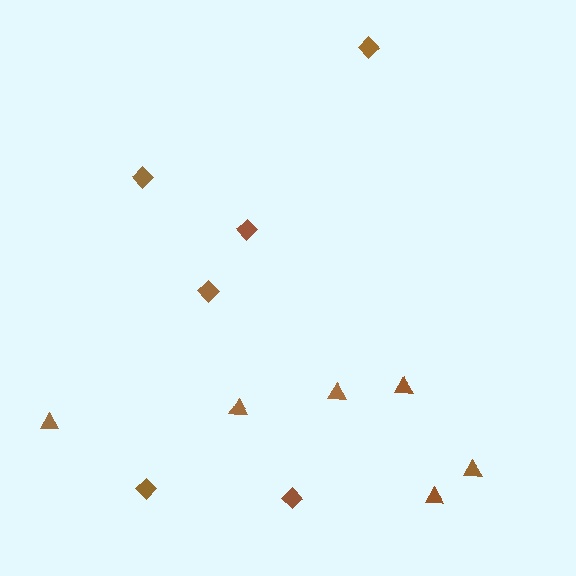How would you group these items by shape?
There are 2 groups: one group of triangles (6) and one group of diamonds (6).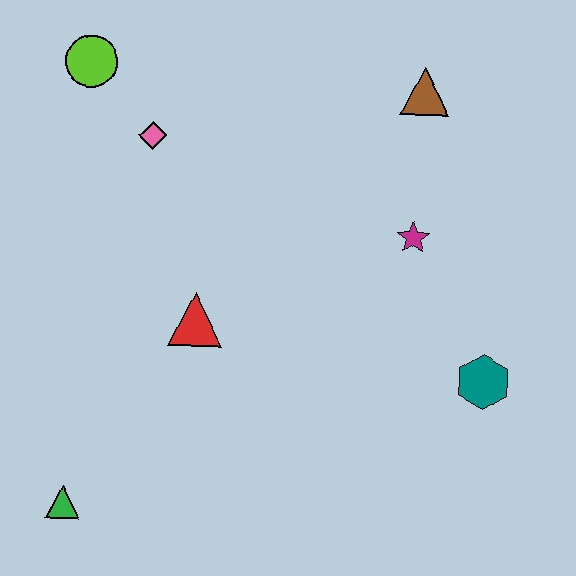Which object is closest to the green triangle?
The red triangle is closest to the green triangle.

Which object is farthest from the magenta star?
The green triangle is farthest from the magenta star.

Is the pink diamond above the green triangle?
Yes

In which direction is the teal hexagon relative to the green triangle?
The teal hexagon is to the right of the green triangle.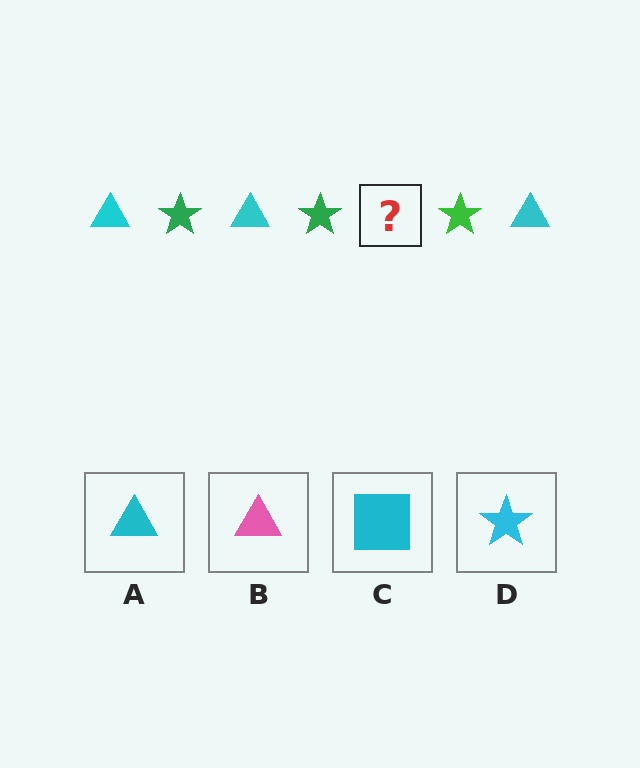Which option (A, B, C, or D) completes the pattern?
A.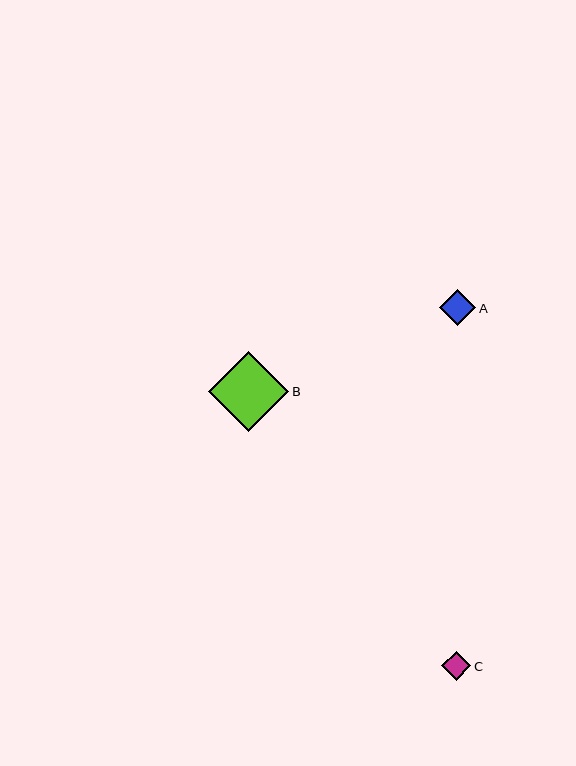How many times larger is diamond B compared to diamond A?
Diamond B is approximately 2.2 times the size of diamond A.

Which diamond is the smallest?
Diamond C is the smallest with a size of approximately 30 pixels.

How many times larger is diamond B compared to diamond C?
Diamond B is approximately 2.7 times the size of diamond C.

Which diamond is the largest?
Diamond B is the largest with a size of approximately 80 pixels.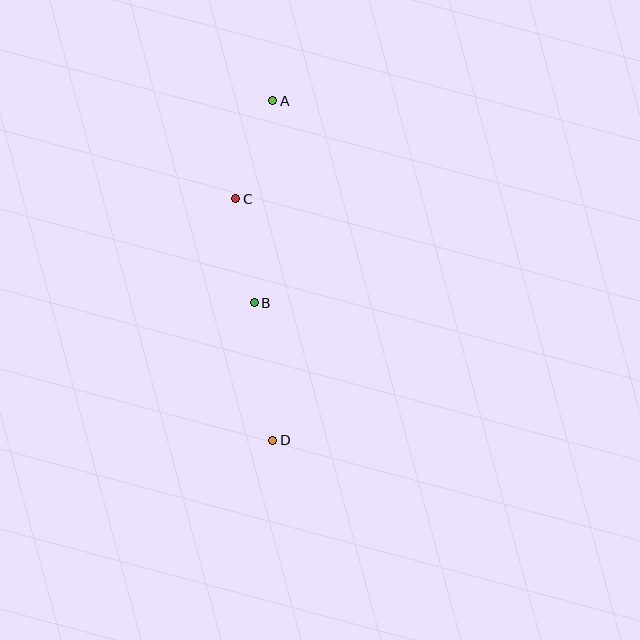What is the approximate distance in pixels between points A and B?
The distance between A and B is approximately 203 pixels.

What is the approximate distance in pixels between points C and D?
The distance between C and D is approximately 244 pixels.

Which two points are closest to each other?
Points A and C are closest to each other.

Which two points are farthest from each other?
Points A and D are farthest from each other.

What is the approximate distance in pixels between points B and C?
The distance between B and C is approximately 106 pixels.